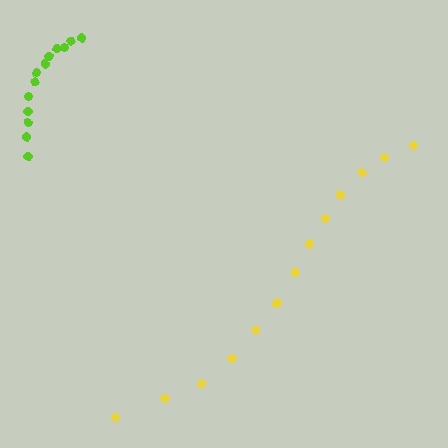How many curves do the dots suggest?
There are 2 distinct paths.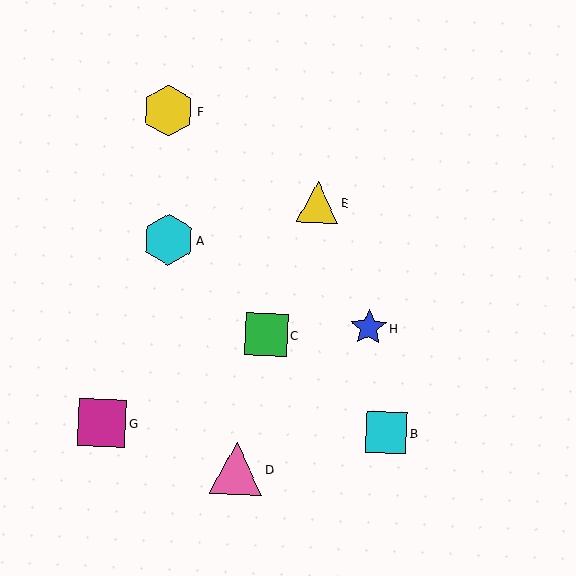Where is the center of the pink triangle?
The center of the pink triangle is at (236, 469).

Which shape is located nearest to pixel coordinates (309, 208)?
The yellow triangle (labeled E) at (317, 203) is nearest to that location.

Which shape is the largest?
The pink triangle (labeled D) is the largest.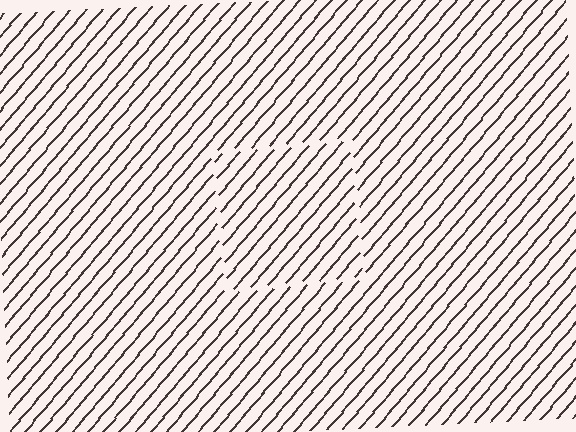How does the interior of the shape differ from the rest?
The interior of the shape contains the same grating, shifted by half a period — the contour is defined by the phase discontinuity where line-ends from the inner and outer gratings abut.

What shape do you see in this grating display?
An illusory square. The interior of the shape contains the same grating, shifted by half a period — the contour is defined by the phase discontinuity where line-ends from the inner and outer gratings abut.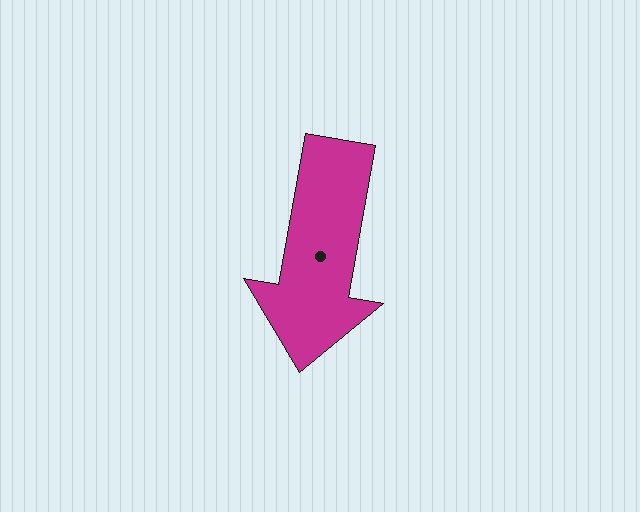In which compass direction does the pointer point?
South.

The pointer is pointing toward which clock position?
Roughly 6 o'clock.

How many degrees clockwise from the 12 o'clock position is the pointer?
Approximately 190 degrees.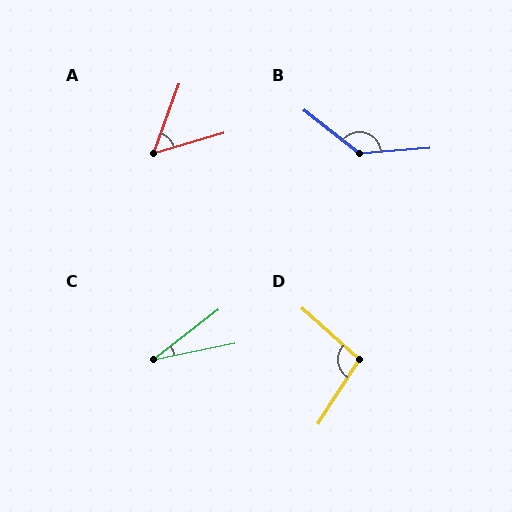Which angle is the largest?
B, at approximately 138 degrees.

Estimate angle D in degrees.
Approximately 99 degrees.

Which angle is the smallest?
C, at approximately 26 degrees.